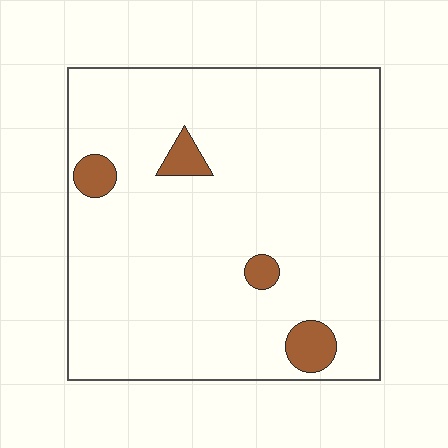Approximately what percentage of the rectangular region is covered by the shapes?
Approximately 5%.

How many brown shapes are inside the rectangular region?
4.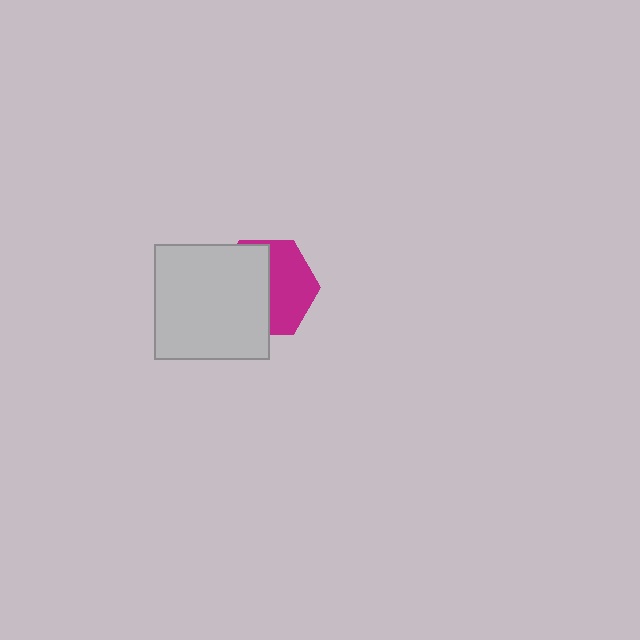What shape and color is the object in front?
The object in front is a light gray square.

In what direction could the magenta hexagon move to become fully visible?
The magenta hexagon could move right. That would shift it out from behind the light gray square entirely.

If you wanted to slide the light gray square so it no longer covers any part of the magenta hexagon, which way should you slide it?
Slide it left — that is the most direct way to separate the two shapes.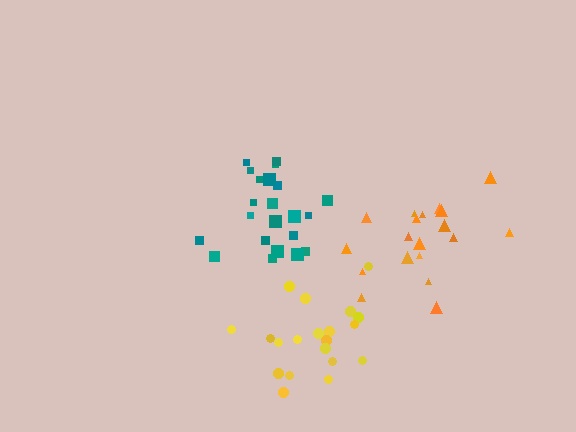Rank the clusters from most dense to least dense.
teal, yellow, orange.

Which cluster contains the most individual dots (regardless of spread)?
Teal (22).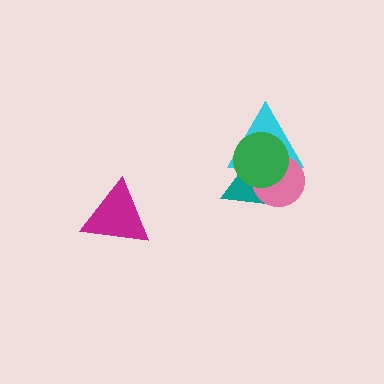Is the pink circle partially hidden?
Yes, it is partially covered by another shape.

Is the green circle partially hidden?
No, no other shape covers it.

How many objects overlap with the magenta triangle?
0 objects overlap with the magenta triangle.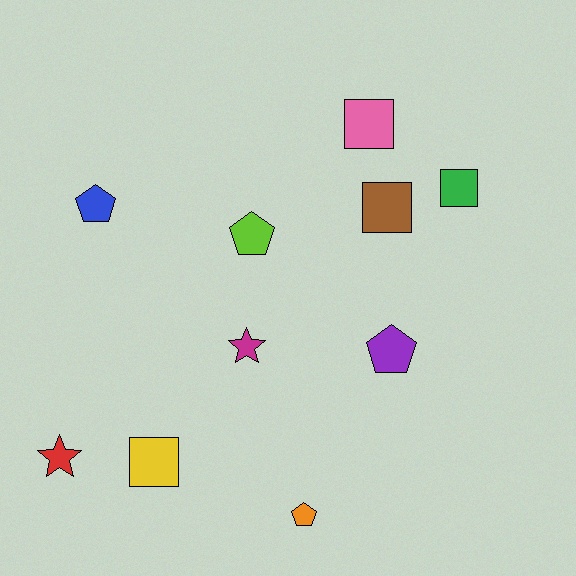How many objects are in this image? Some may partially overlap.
There are 10 objects.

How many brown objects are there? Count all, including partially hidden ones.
There is 1 brown object.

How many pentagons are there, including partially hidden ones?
There are 4 pentagons.